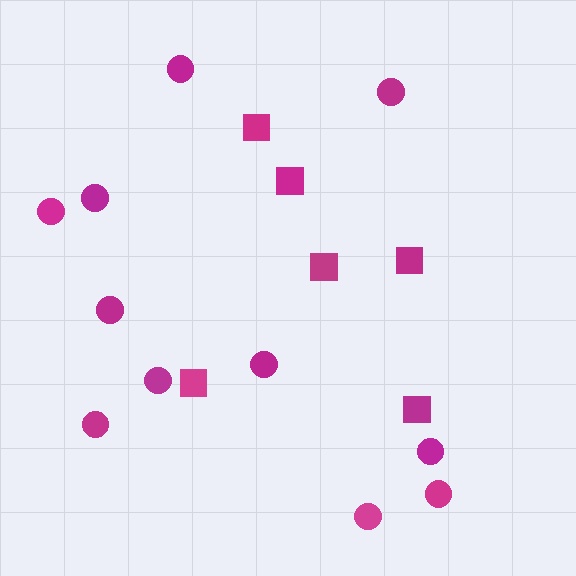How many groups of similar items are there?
There are 2 groups: one group of circles (11) and one group of squares (6).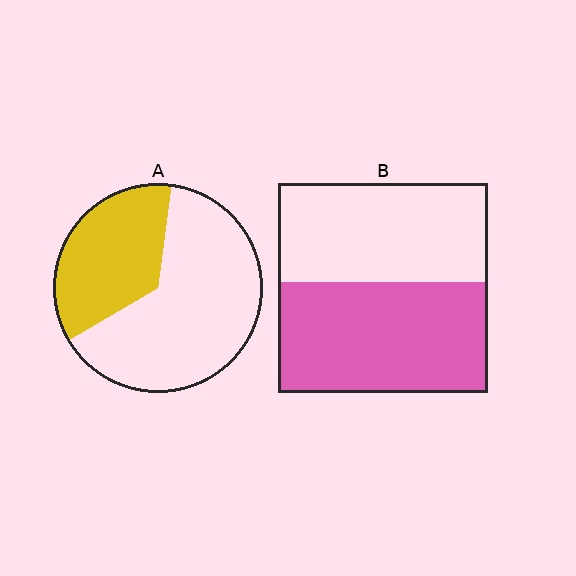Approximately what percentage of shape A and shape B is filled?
A is approximately 35% and B is approximately 55%.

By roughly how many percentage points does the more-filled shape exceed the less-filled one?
By roughly 15 percentage points (B over A).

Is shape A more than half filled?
No.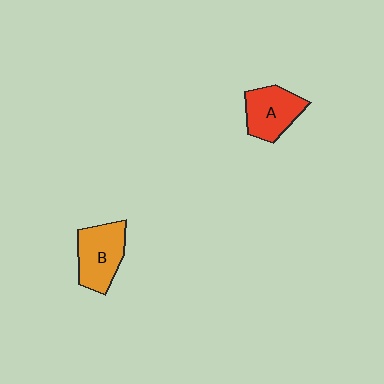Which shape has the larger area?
Shape B (orange).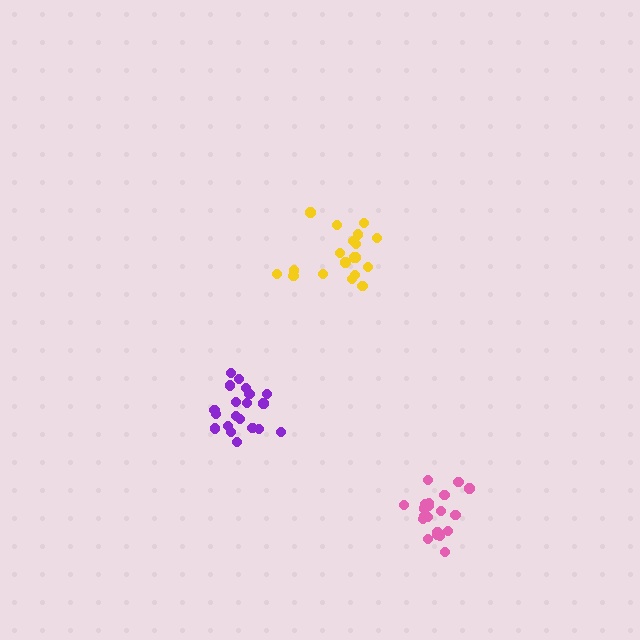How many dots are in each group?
Group 1: 20 dots, Group 2: 19 dots, Group 3: 20 dots (59 total).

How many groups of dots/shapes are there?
There are 3 groups.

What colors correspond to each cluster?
The clusters are colored: purple, yellow, pink.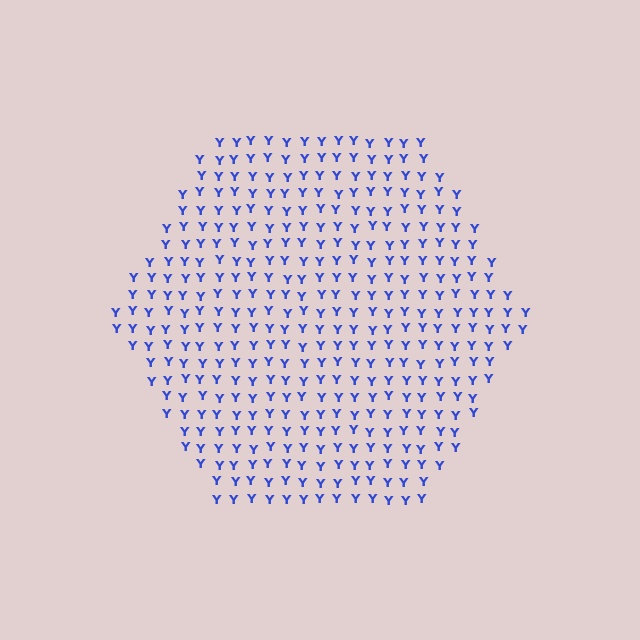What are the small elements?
The small elements are letter Y's.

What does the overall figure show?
The overall figure shows a hexagon.